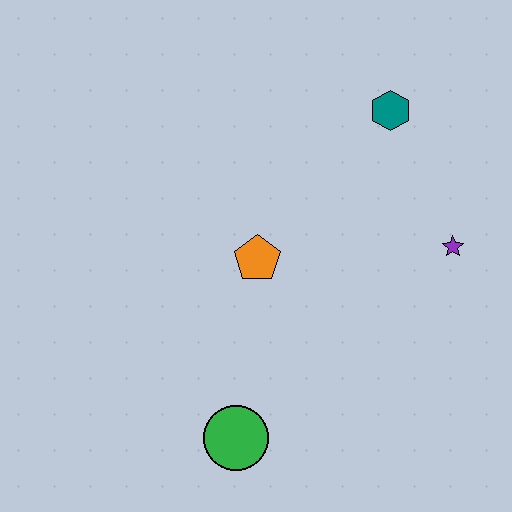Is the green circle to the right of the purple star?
No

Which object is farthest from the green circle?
The teal hexagon is farthest from the green circle.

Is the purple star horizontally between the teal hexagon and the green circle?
No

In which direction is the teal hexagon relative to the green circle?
The teal hexagon is above the green circle.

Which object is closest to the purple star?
The teal hexagon is closest to the purple star.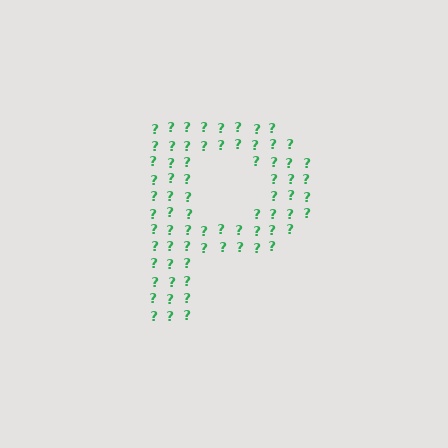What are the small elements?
The small elements are question marks.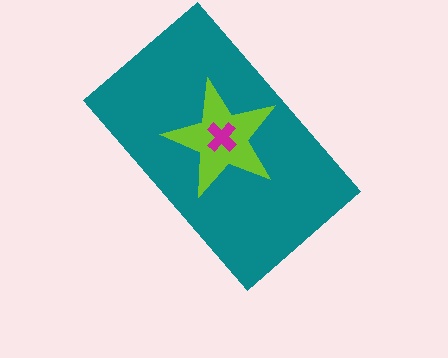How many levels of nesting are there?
3.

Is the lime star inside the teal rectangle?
Yes.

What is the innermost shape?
The magenta cross.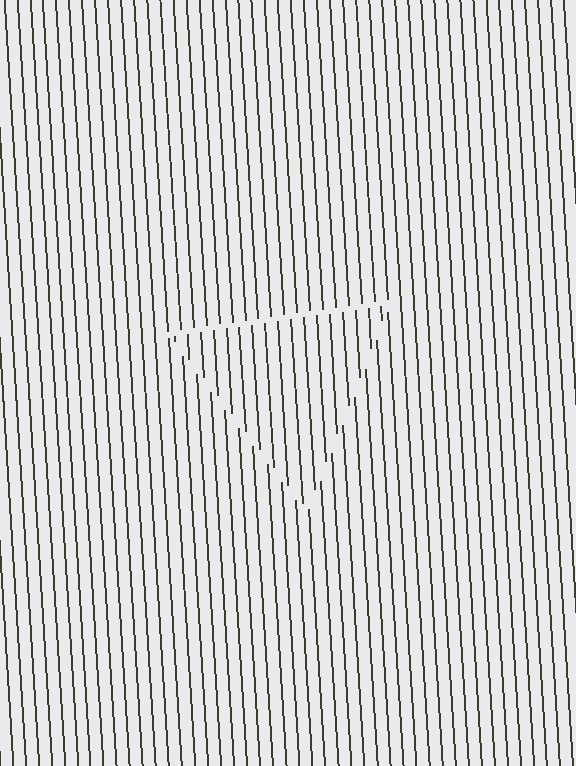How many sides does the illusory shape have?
3 sides — the line-ends trace a triangle.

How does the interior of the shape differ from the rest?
The interior of the shape contains the same grating, shifted by half a period — the contour is defined by the phase discontinuity where line-ends from the inner and outer gratings abut.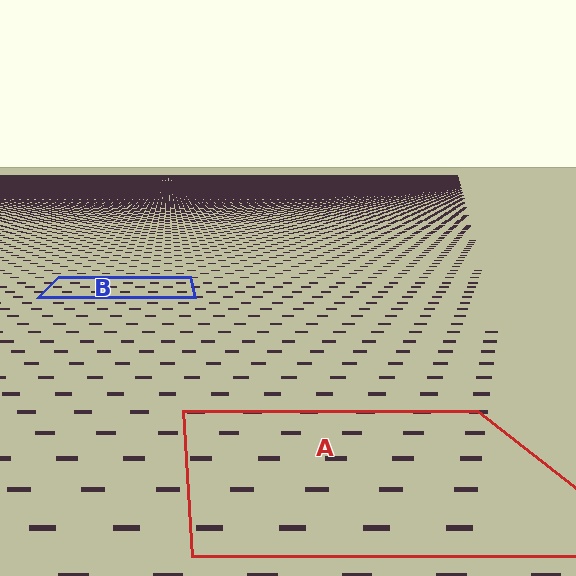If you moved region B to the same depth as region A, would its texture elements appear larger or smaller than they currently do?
They would appear larger. At a closer depth, the same texture elements are projected at a bigger on-screen size.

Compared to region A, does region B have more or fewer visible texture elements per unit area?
Region B has more texture elements per unit area — they are packed more densely because it is farther away.